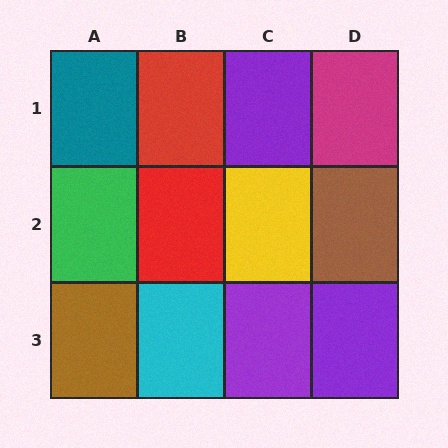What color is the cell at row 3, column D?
Purple.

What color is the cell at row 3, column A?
Brown.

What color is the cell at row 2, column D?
Brown.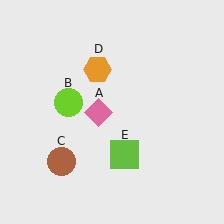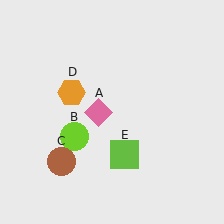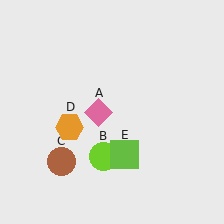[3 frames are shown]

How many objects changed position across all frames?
2 objects changed position: lime circle (object B), orange hexagon (object D).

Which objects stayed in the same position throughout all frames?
Pink diamond (object A) and brown circle (object C) and lime square (object E) remained stationary.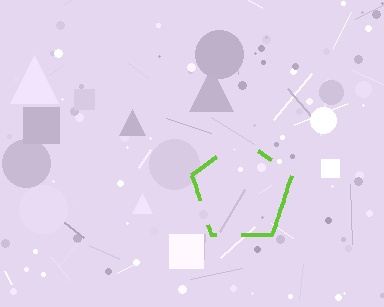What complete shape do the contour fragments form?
The contour fragments form a pentagon.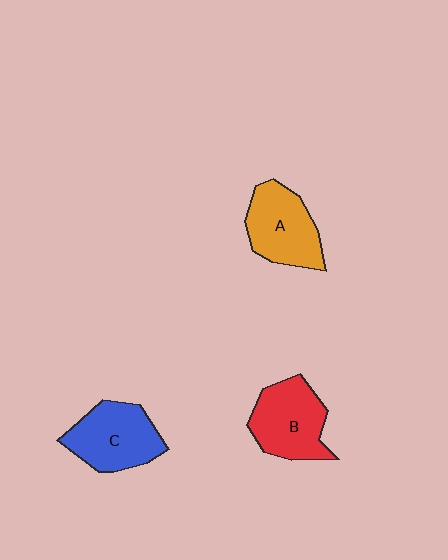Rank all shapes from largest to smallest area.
From largest to smallest: C (blue), B (red), A (orange).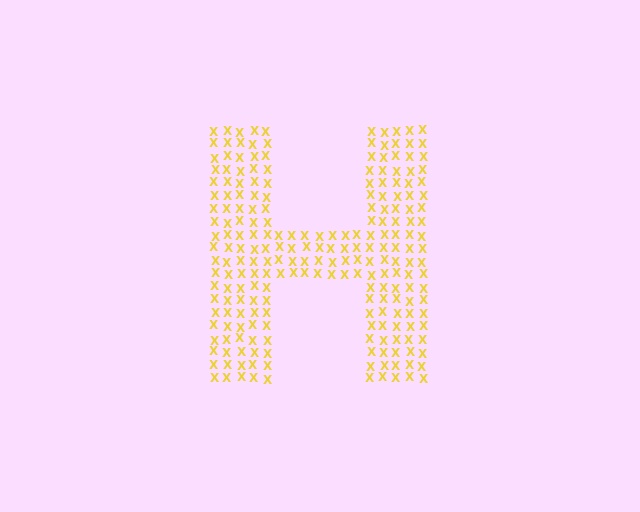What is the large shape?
The large shape is the letter H.